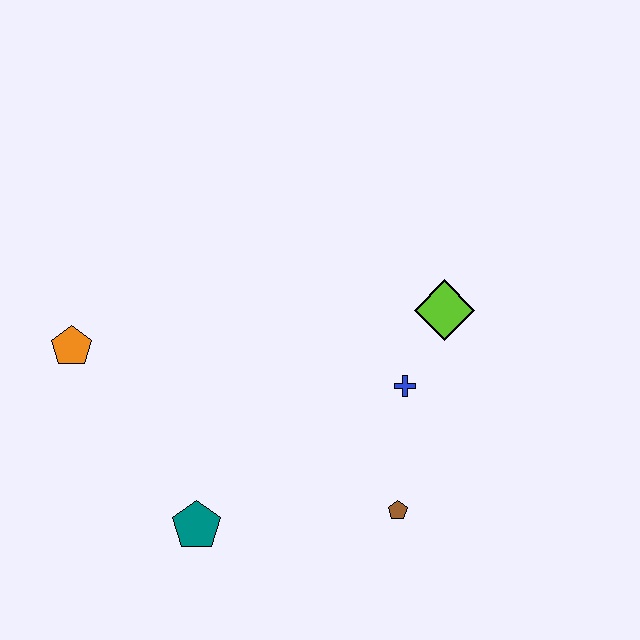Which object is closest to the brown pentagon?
The blue cross is closest to the brown pentagon.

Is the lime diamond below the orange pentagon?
No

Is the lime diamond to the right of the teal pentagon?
Yes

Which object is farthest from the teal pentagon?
The lime diamond is farthest from the teal pentagon.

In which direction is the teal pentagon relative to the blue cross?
The teal pentagon is to the left of the blue cross.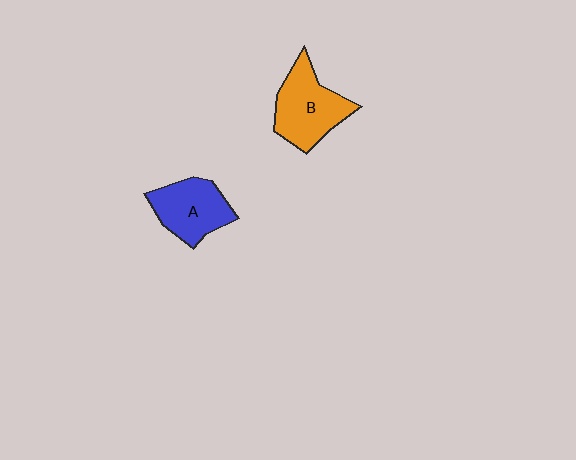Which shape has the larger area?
Shape B (orange).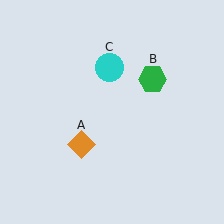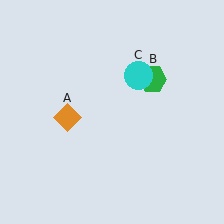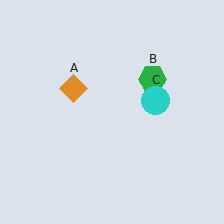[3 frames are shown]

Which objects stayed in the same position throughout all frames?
Green hexagon (object B) remained stationary.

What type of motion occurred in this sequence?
The orange diamond (object A), cyan circle (object C) rotated clockwise around the center of the scene.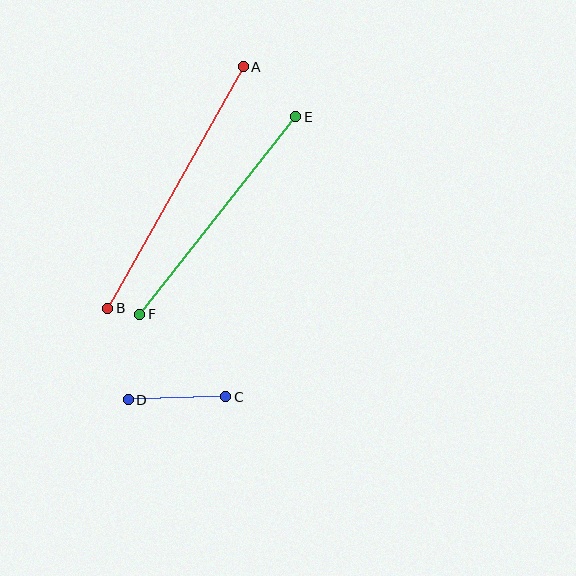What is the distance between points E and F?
The distance is approximately 252 pixels.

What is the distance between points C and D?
The distance is approximately 98 pixels.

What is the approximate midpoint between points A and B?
The midpoint is at approximately (176, 188) pixels.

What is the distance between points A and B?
The distance is approximately 277 pixels.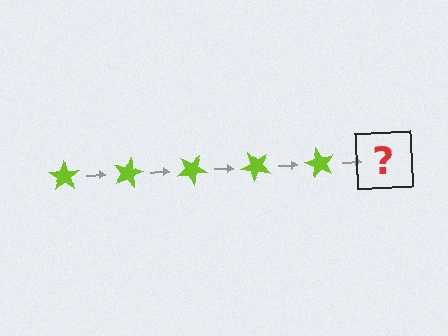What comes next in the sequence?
The next element should be a lime star rotated 75 degrees.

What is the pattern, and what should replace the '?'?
The pattern is that the star rotates 15 degrees each step. The '?' should be a lime star rotated 75 degrees.